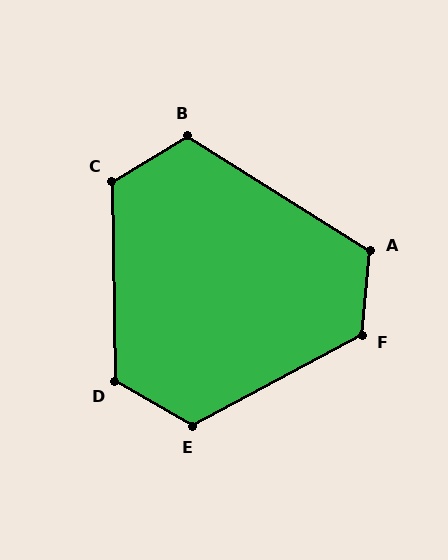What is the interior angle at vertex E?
Approximately 122 degrees (obtuse).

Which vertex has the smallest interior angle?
B, at approximately 116 degrees.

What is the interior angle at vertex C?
Approximately 121 degrees (obtuse).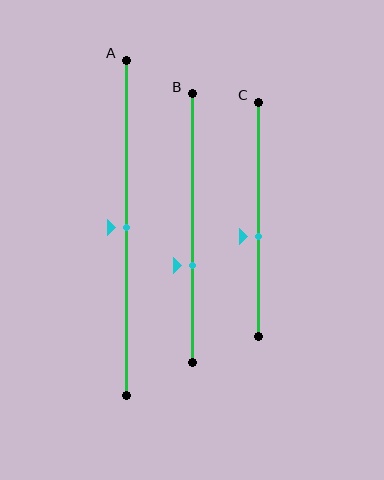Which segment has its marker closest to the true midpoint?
Segment A has its marker closest to the true midpoint.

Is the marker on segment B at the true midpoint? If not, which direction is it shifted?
No, the marker on segment B is shifted downward by about 14% of the segment length.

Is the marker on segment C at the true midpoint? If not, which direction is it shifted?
No, the marker on segment C is shifted downward by about 7% of the segment length.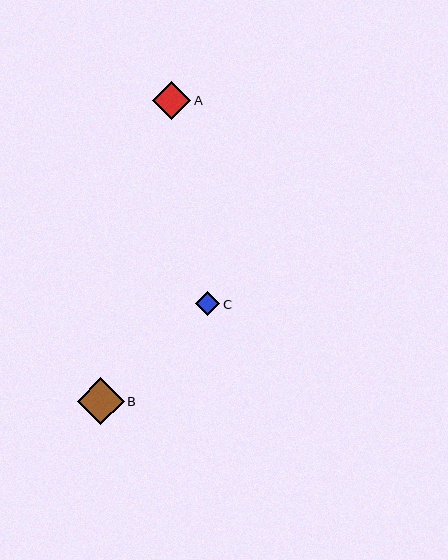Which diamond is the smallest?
Diamond C is the smallest with a size of approximately 24 pixels.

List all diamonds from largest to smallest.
From largest to smallest: B, A, C.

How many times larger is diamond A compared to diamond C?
Diamond A is approximately 1.6 times the size of diamond C.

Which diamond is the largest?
Diamond B is the largest with a size of approximately 47 pixels.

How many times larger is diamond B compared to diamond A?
Diamond B is approximately 1.3 times the size of diamond A.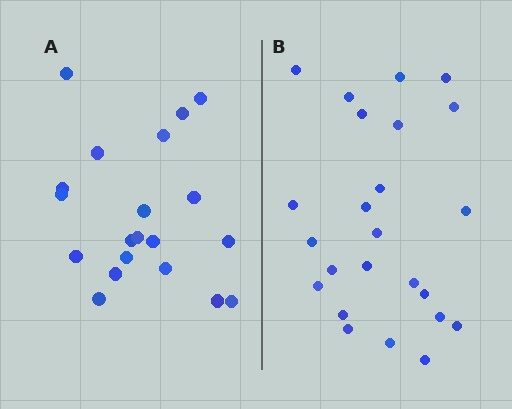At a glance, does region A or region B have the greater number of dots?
Region B (the right region) has more dots.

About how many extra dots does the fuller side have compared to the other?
Region B has about 4 more dots than region A.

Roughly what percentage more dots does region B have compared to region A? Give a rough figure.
About 20% more.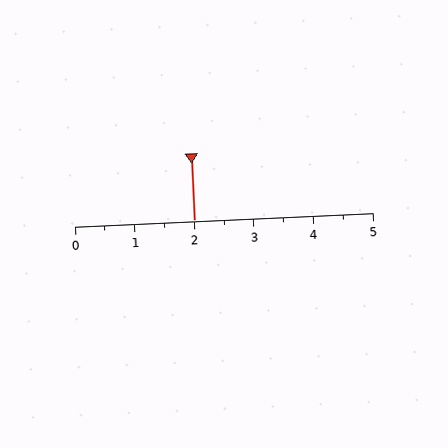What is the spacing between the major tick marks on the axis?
The major ticks are spaced 1 apart.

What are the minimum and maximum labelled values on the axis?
The axis runs from 0 to 5.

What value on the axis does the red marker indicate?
The marker indicates approximately 2.